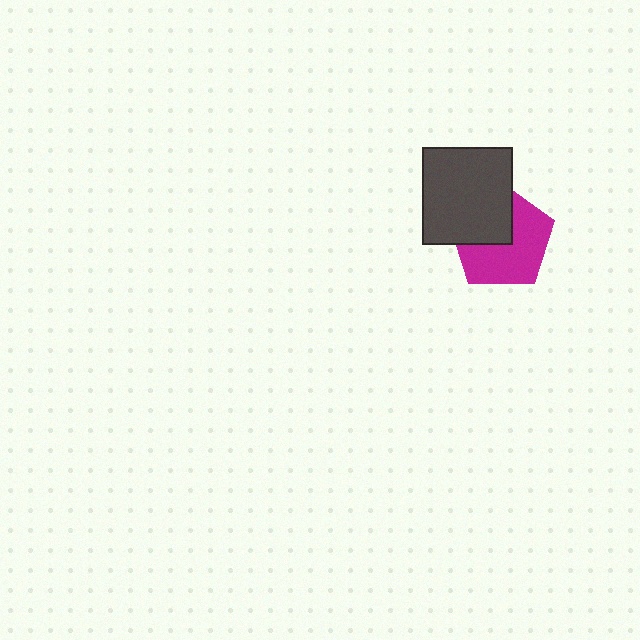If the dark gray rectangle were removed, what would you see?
You would see the complete magenta pentagon.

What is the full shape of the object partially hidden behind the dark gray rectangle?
The partially hidden object is a magenta pentagon.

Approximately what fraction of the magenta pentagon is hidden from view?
Roughly 39% of the magenta pentagon is hidden behind the dark gray rectangle.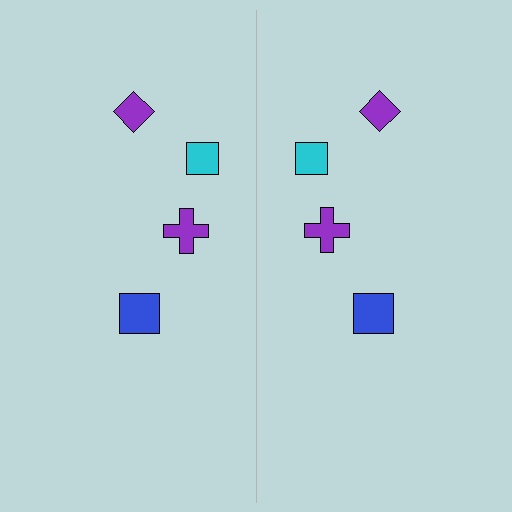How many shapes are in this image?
There are 8 shapes in this image.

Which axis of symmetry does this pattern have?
The pattern has a vertical axis of symmetry running through the center of the image.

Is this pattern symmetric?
Yes, this pattern has bilateral (reflection) symmetry.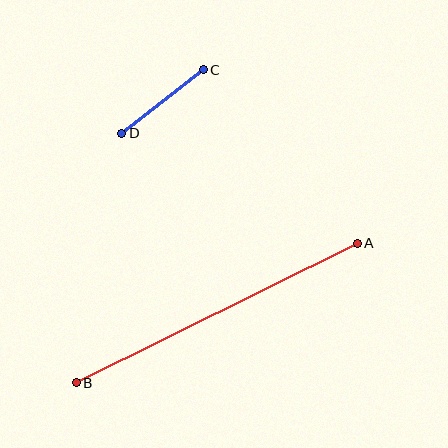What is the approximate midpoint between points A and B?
The midpoint is at approximately (217, 313) pixels.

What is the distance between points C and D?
The distance is approximately 103 pixels.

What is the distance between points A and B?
The distance is approximately 314 pixels.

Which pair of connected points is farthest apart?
Points A and B are farthest apart.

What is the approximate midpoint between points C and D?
The midpoint is at approximately (162, 101) pixels.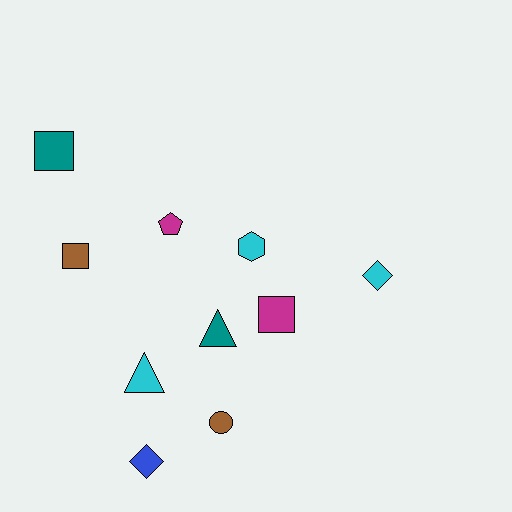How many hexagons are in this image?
There is 1 hexagon.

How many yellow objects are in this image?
There are no yellow objects.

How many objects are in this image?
There are 10 objects.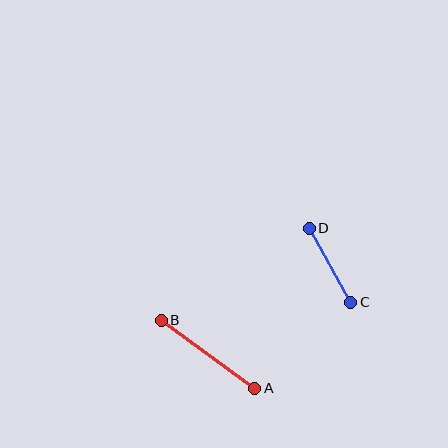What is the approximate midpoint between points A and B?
The midpoint is at approximately (208, 354) pixels.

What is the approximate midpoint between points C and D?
The midpoint is at approximately (330, 265) pixels.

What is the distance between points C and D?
The distance is approximately 85 pixels.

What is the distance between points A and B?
The distance is approximately 116 pixels.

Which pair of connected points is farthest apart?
Points A and B are farthest apart.